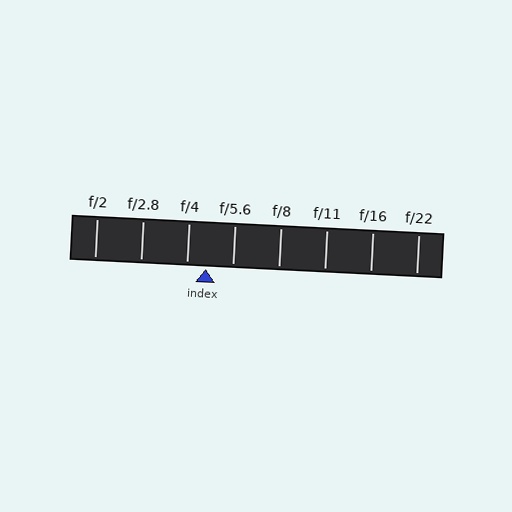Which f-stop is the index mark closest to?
The index mark is closest to f/4.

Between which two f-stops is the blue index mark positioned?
The index mark is between f/4 and f/5.6.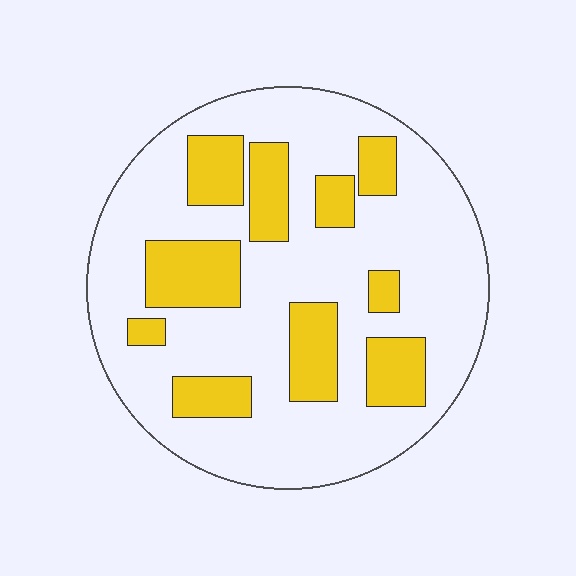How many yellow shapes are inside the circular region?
10.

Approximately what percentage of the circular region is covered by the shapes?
Approximately 25%.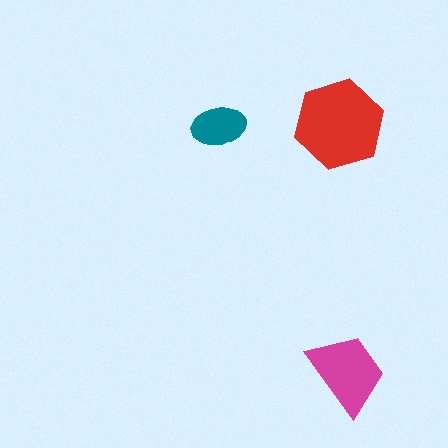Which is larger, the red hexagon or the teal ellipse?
The red hexagon.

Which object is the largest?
The red hexagon.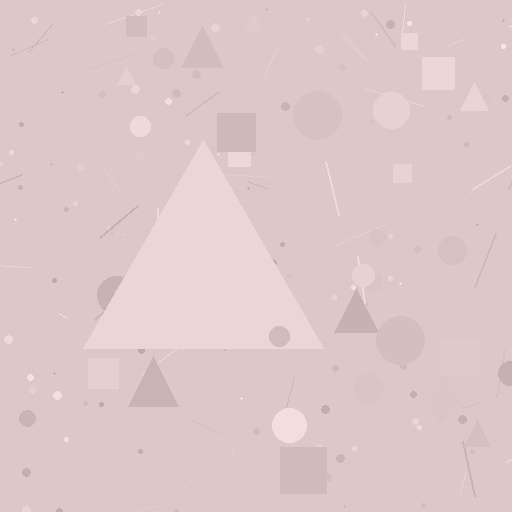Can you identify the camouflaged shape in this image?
The camouflaged shape is a triangle.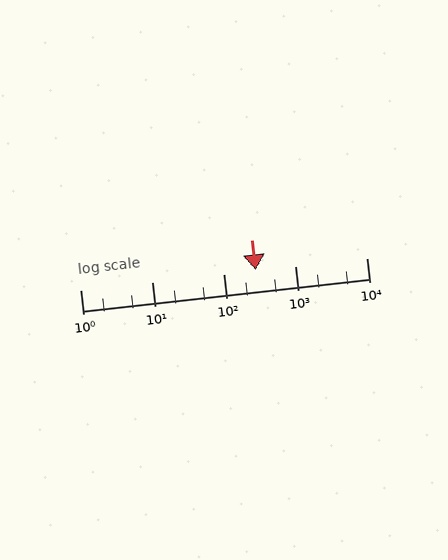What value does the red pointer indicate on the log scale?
The pointer indicates approximately 280.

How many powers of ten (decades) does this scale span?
The scale spans 4 decades, from 1 to 10000.